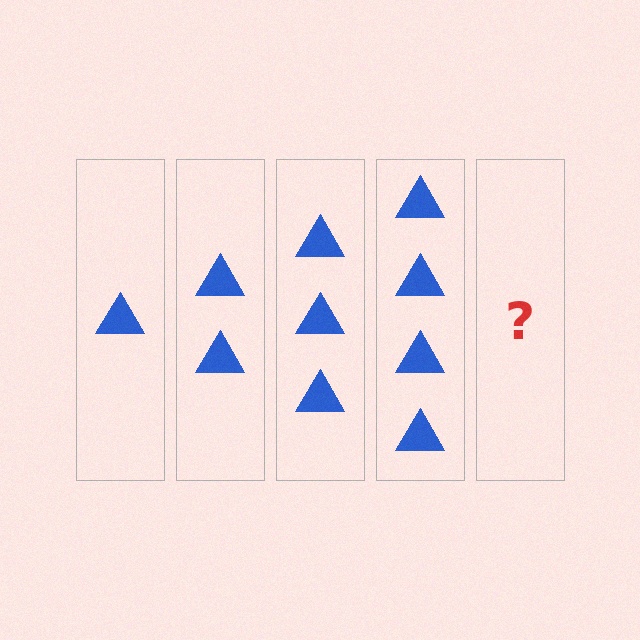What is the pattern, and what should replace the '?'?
The pattern is that each step adds one more triangle. The '?' should be 5 triangles.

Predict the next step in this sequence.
The next step is 5 triangles.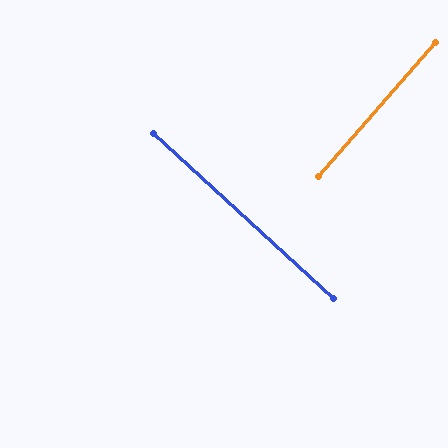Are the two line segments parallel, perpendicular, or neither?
Perpendicular — they meet at approximately 88°.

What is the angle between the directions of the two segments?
Approximately 88 degrees.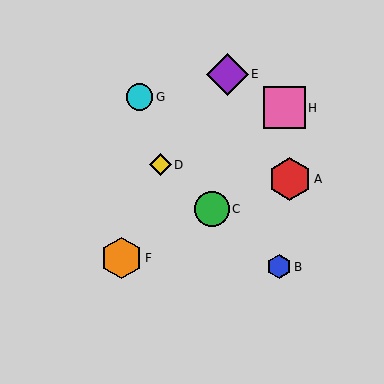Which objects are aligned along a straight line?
Objects B, C, D are aligned along a straight line.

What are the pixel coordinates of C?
Object C is at (212, 209).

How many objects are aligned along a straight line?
3 objects (B, C, D) are aligned along a straight line.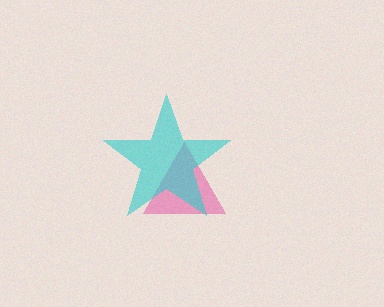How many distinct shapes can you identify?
There are 2 distinct shapes: a pink triangle, a cyan star.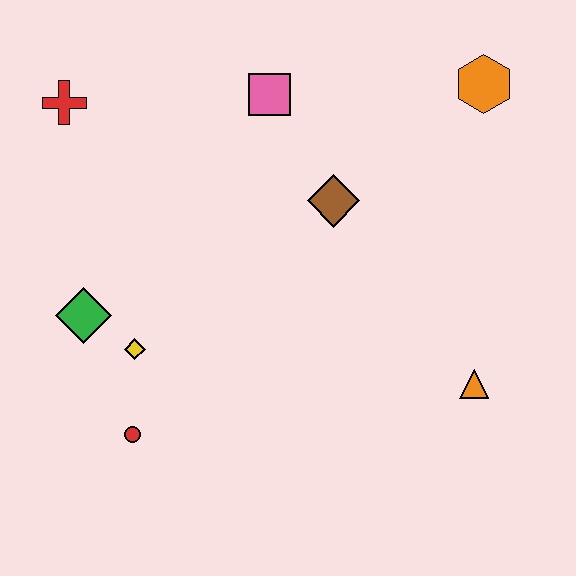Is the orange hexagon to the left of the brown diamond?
No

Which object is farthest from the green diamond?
The orange hexagon is farthest from the green diamond.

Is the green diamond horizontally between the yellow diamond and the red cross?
Yes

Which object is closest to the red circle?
The yellow diamond is closest to the red circle.